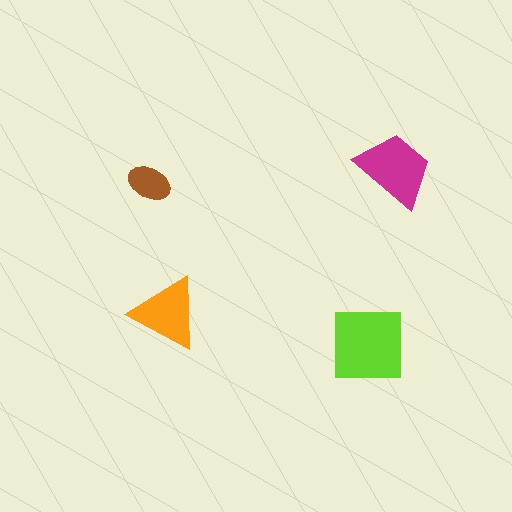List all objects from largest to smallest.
The lime square, the magenta trapezoid, the orange triangle, the brown ellipse.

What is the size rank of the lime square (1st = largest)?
1st.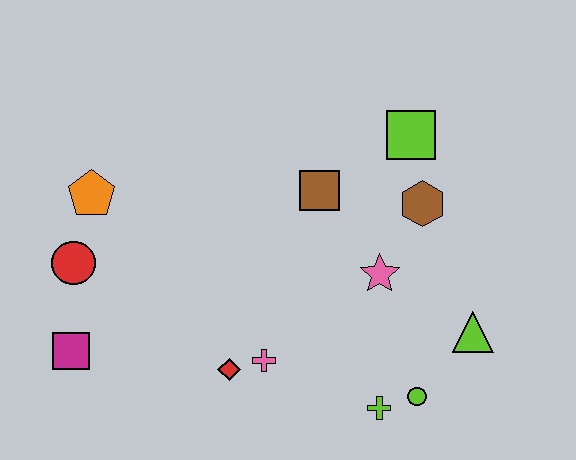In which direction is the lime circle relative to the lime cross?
The lime circle is to the right of the lime cross.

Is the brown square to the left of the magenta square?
No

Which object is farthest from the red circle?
The lime triangle is farthest from the red circle.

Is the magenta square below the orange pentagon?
Yes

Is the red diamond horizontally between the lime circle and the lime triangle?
No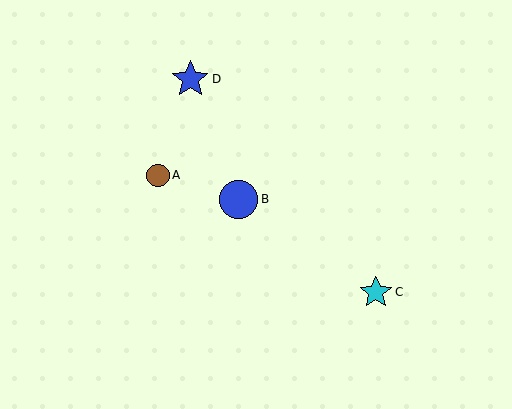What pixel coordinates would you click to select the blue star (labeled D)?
Click at (190, 79) to select the blue star D.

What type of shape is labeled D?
Shape D is a blue star.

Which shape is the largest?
The blue circle (labeled B) is the largest.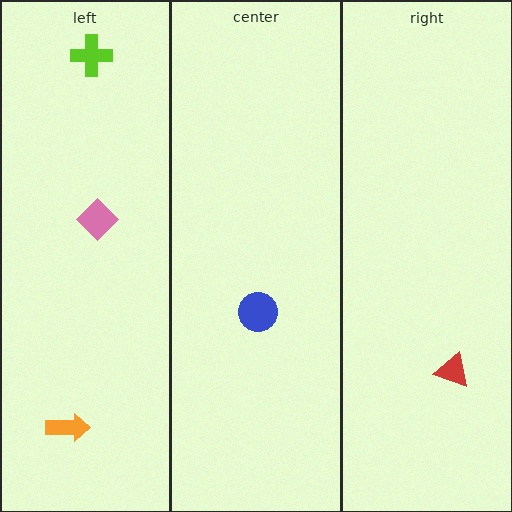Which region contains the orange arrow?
The left region.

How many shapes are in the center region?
1.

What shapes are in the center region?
The blue circle.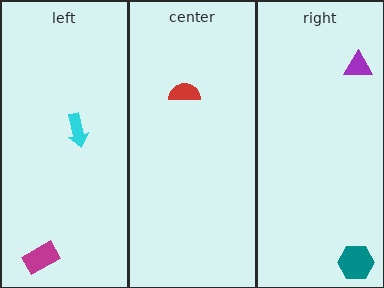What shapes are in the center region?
The red semicircle.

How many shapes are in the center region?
1.